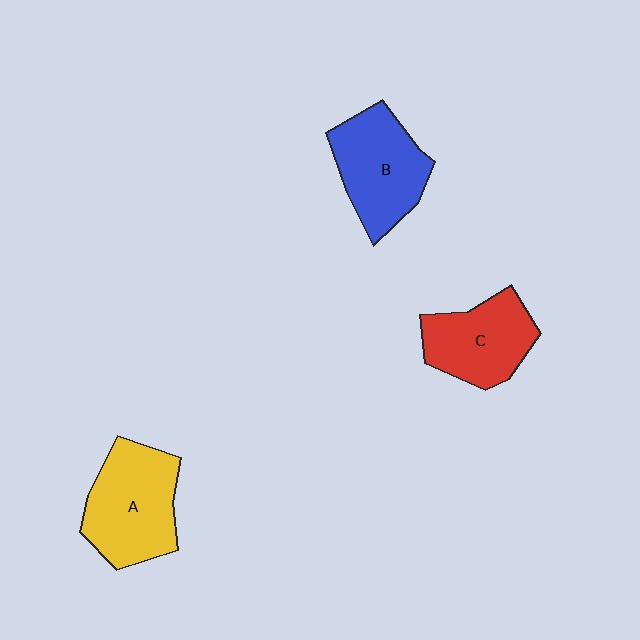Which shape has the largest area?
Shape A (yellow).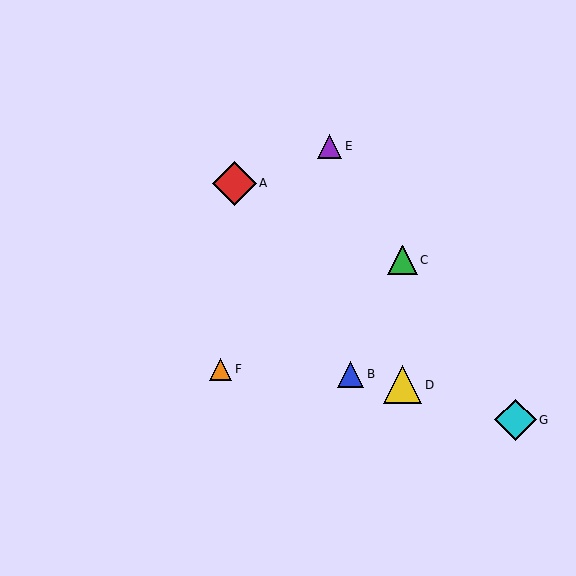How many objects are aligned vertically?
2 objects (C, D) are aligned vertically.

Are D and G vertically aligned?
No, D is at x≈403 and G is at x≈516.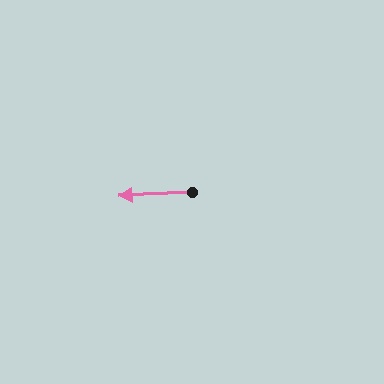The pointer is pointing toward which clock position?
Roughly 9 o'clock.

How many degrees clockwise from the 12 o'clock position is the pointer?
Approximately 267 degrees.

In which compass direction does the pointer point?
West.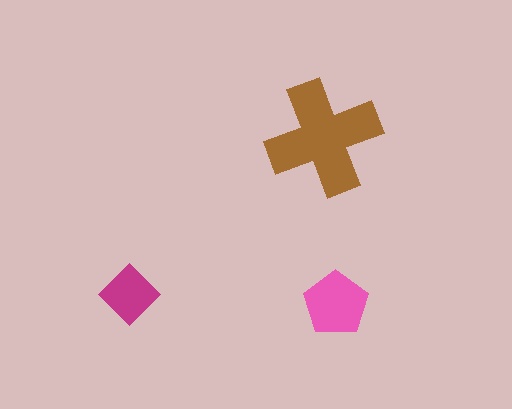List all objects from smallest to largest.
The magenta diamond, the pink pentagon, the brown cross.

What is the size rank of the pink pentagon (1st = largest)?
2nd.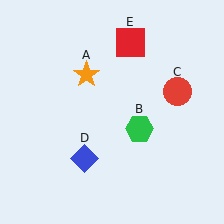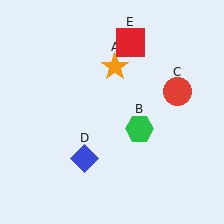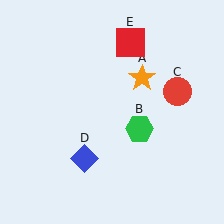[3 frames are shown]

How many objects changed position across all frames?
1 object changed position: orange star (object A).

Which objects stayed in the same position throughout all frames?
Green hexagon (object B) and red circle (object C) and blue diamond (object D) and red square (object E) remained stationary.